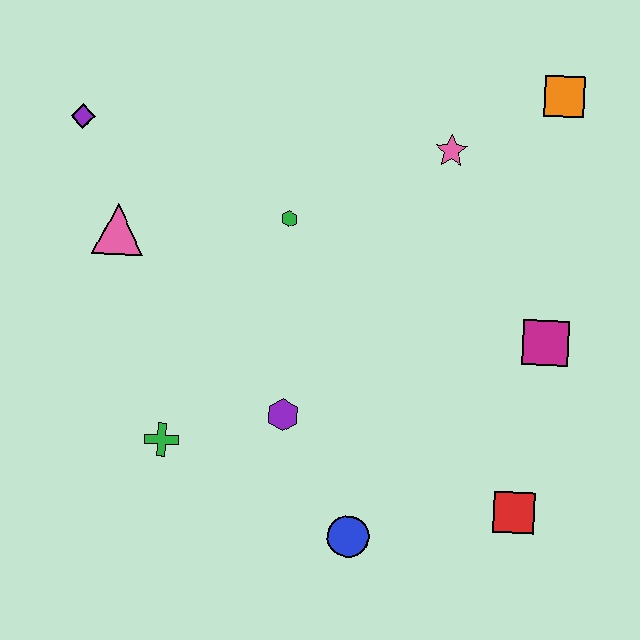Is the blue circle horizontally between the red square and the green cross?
Yes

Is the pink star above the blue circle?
Yes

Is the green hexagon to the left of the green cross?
No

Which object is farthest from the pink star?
The green cross is farthest from the pink star.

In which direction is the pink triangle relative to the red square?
The pink triangle is to the left of the red square.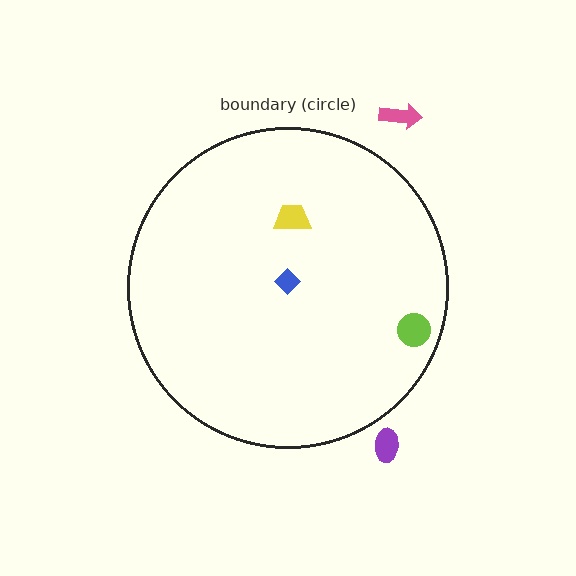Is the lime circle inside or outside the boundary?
Inside.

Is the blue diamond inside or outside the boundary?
Inside.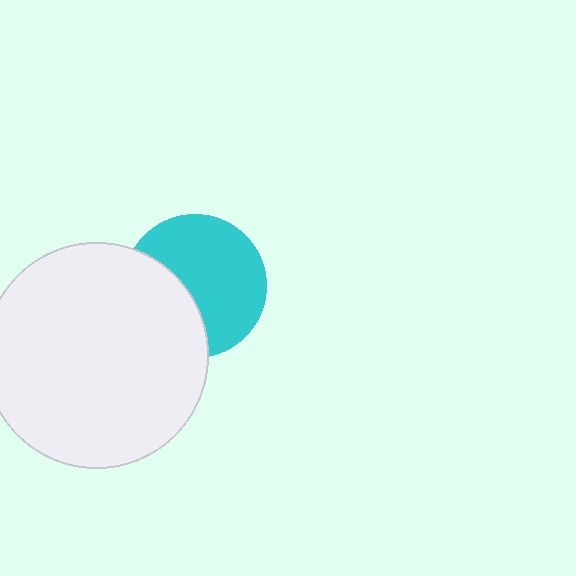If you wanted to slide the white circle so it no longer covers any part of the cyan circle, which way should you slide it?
Slide it left — that is the most direct way to separate the two shapes.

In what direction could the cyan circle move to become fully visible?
The cyan circle could move right. That would shift it out from behind the white circle entirely.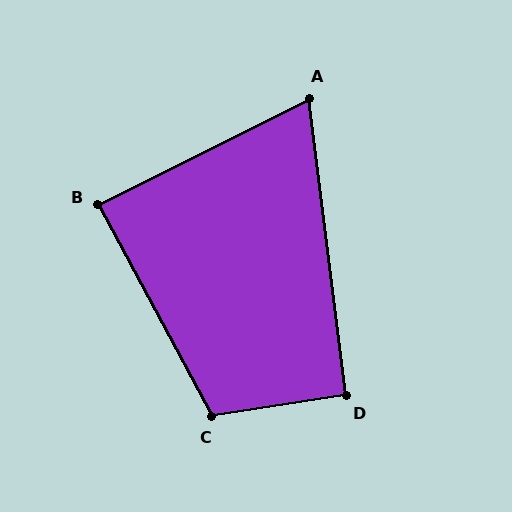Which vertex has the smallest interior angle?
A, at approximately 71 degrees.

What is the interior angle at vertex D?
Approximately 92 degrees (approximately right).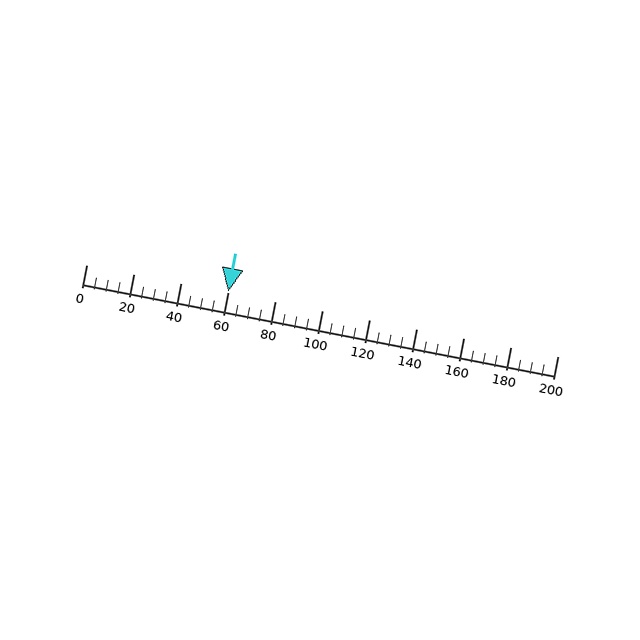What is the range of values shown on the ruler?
The ruler shows values from 0 to 200.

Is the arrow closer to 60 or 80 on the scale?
The arrow is closer to 60.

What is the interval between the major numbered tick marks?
The major tick marks are spaced 20 units apart.